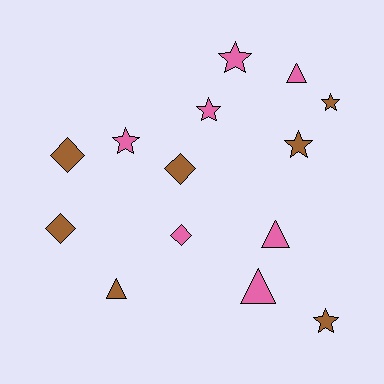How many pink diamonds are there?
There is 1 pink diamond.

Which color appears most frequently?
Brown, with 7 objects.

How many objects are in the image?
There are 14 objects.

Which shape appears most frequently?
Star, with 6 objects.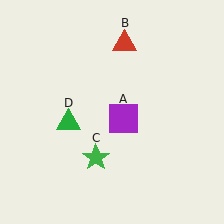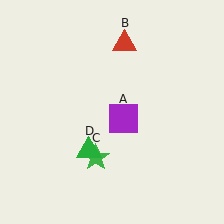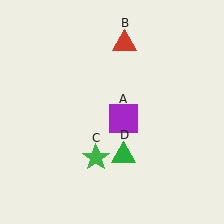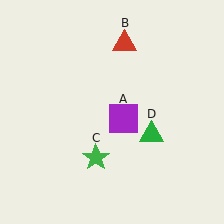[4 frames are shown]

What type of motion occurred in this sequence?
The green triangle (object D) rotated counterclockwise around the center of the scene.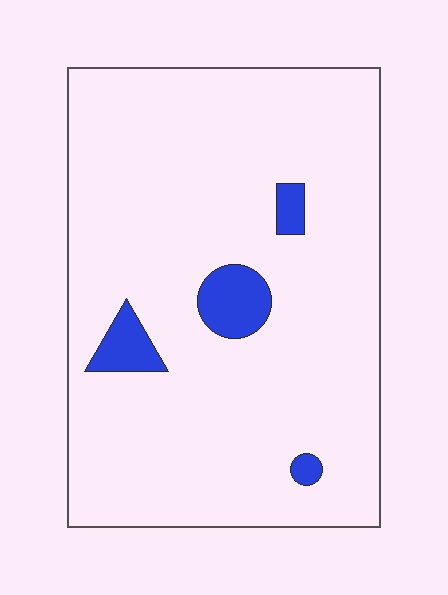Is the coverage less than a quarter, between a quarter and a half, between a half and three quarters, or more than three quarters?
Less than a quarter.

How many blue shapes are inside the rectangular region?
4.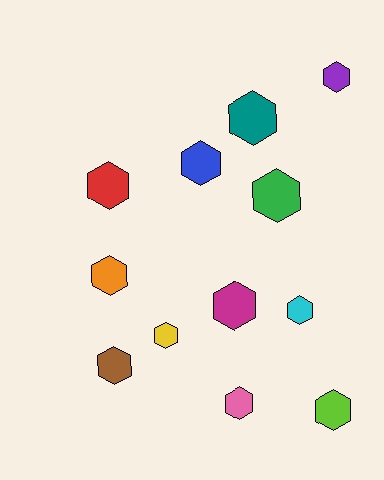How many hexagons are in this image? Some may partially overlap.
There are 12 hexagons.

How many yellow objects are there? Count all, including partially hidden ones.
There is 1 yellow object.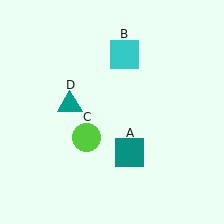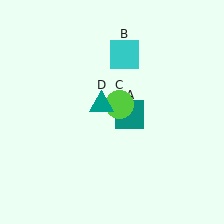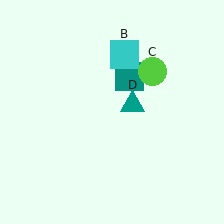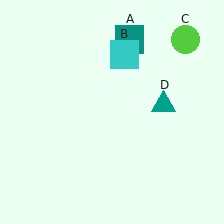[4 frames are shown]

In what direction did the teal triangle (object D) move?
The teal triangle (object D) moved right.